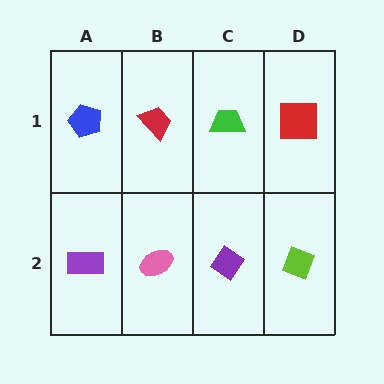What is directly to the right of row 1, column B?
A green trapezoid.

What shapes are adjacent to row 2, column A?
A blue pentagon (row 1, column A), a pink ellipse (row 2, column B).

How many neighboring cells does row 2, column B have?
3.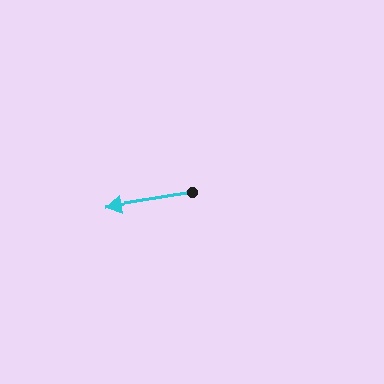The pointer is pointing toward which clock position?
Roughly 9 o'clock.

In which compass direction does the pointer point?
West.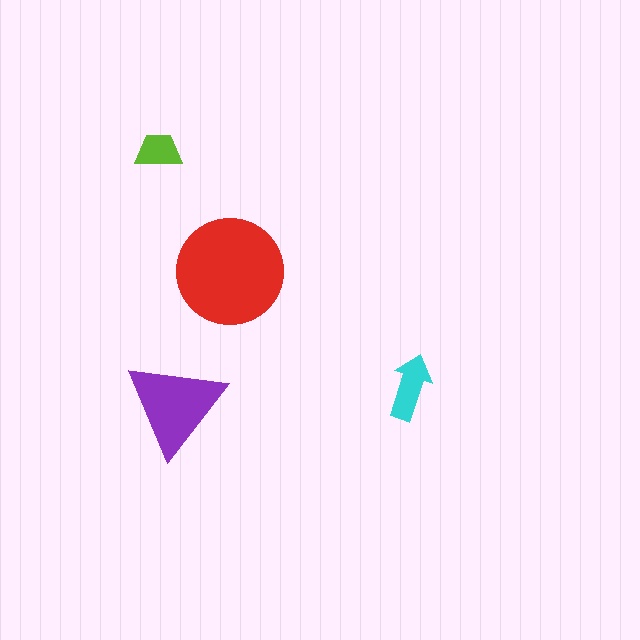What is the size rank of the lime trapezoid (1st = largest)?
4th.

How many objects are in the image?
There are 4 objects in the image.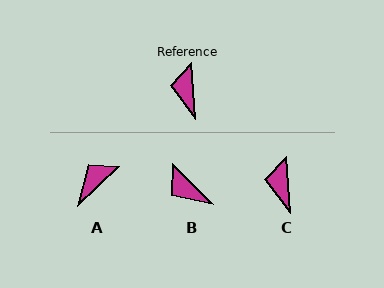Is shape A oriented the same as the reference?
No, it is off by about 50 degrees.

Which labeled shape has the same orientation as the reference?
C.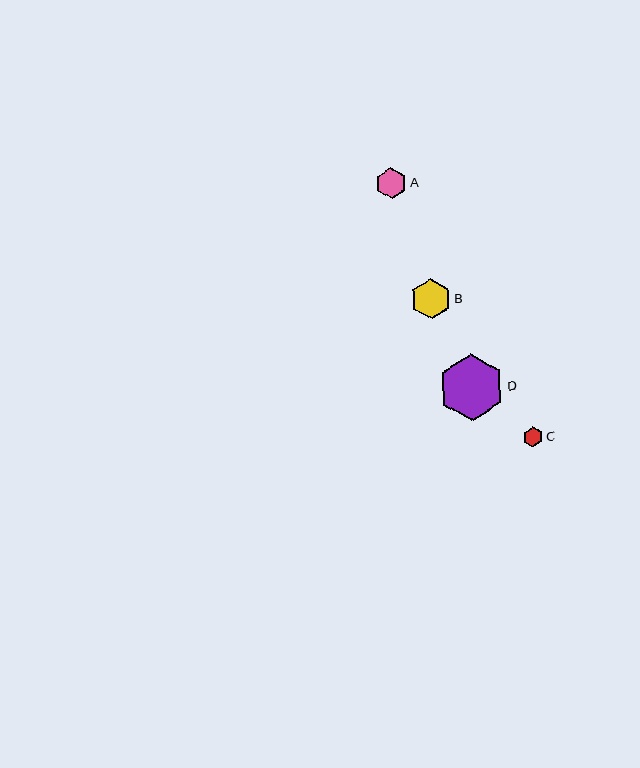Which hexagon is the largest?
Hexagon D is the largest with a size of approximately 66 pixels.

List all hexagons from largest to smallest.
From largest to smallest: D, B, A, C.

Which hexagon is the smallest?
Hexagon C is the smallest with a size of approximately 20 pixels.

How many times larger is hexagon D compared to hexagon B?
Hexagon D is approximately 1.6 times the size of hexagon B.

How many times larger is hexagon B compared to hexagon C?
Hexagon B is approximately 2.0 times the size of hexagon C.